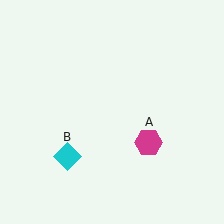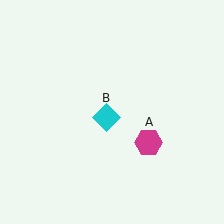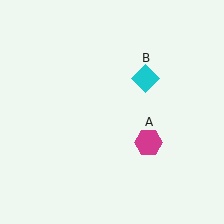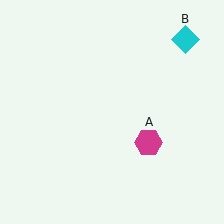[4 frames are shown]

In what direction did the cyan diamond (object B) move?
The cyan diamond (object B) moved up and to the right.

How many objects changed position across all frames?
1 object changed position: cyan diamond (object B).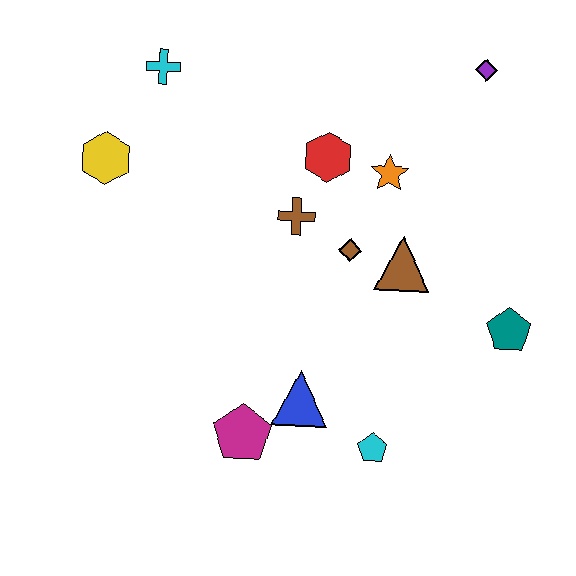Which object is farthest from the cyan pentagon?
The cyan cross is farthest from the cyan pentagon.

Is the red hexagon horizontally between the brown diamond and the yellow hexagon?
Yes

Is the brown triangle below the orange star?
Yes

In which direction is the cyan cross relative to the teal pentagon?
The cyan cross is to the left of the teal pentagon.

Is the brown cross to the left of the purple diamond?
Yes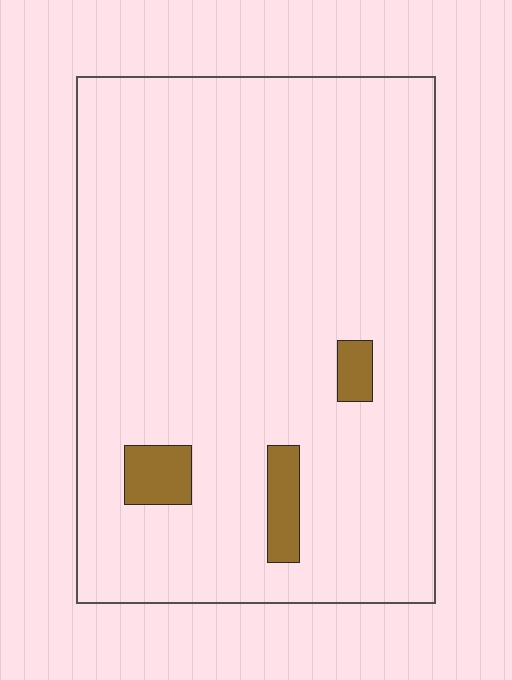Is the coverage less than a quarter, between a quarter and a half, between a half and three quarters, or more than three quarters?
Less than a quarter.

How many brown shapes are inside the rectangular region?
3.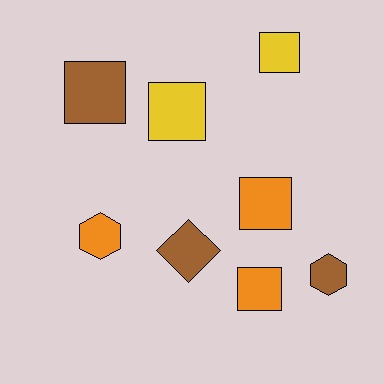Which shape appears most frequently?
Square, with 5 objects.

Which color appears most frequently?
Orange, with 3 objects.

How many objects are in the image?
There are 8 objects.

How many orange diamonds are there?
There are no orange diamonds.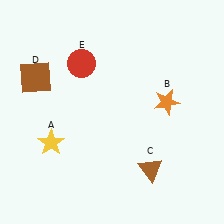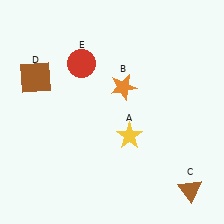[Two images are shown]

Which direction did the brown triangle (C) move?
The brown triangle (C) moved right.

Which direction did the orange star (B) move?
The orange star (B) moved left.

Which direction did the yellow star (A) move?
The yellow star (A) moved right.